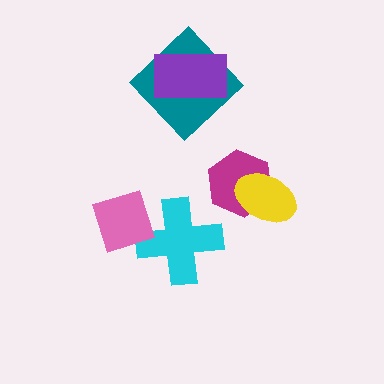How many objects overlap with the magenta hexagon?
1 object overlaps with the magenta hexagon.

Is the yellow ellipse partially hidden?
No, no other shape covers it.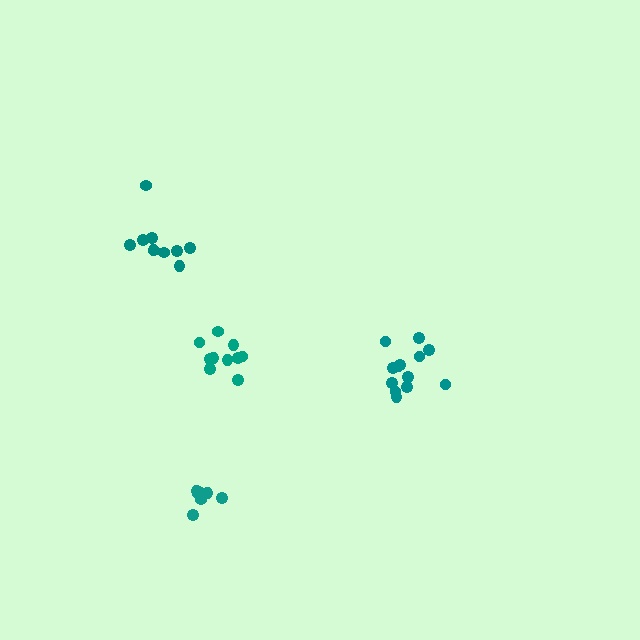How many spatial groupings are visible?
There are 4 spatial groupings.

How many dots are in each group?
Group 1: 10 dots, Group 2: 13 dots, Group 3: 10 dots, Group 4: 7 dots (40 total).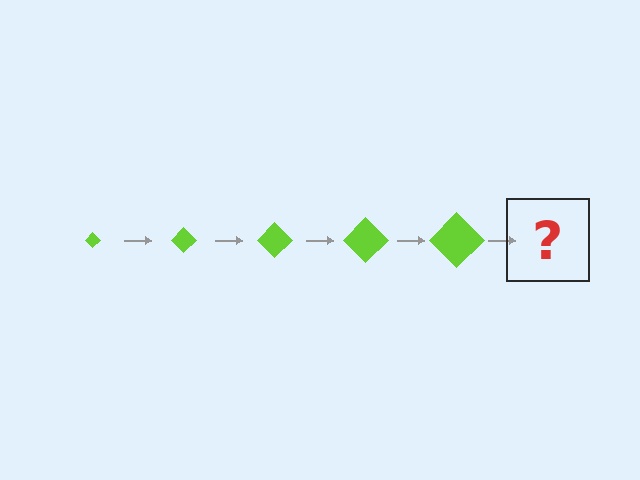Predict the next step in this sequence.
The next step is a lime diamond, larger than the previous one.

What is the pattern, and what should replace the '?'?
The pattern is that the diamond gets progressively larger each step. The '?' should be a lime diamond, larger than the previous one.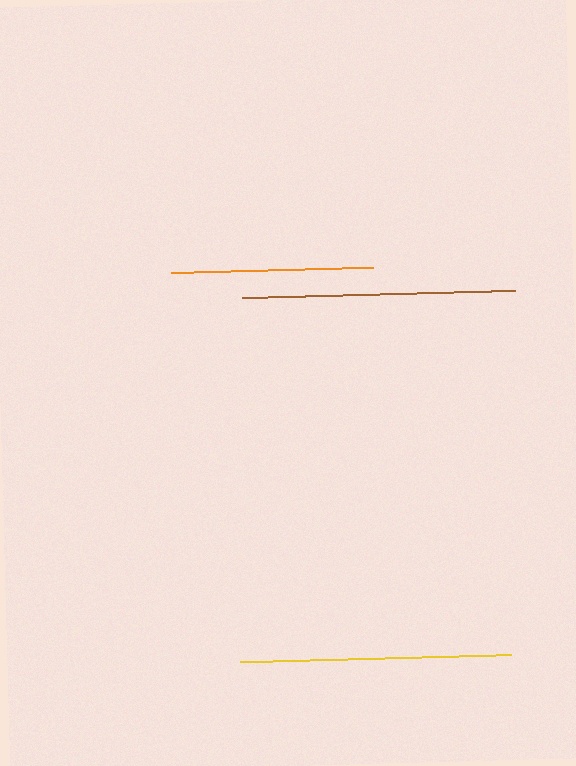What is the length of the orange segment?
The orange segment is approximately 201 pixels long.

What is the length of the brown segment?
The brown segment is approximately 272 pixels long.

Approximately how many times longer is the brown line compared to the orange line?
The brown line is approximately 1.4 times the length of the orange line.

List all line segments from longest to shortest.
From longest to shortest: brown, yellow, orange.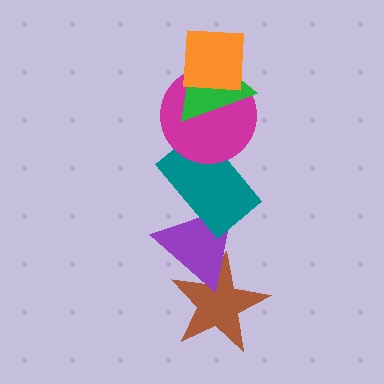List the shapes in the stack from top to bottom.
From top to bottom: the orange square, the green triangle, the magenta circle, the teal rectangle, the purple triangle, the brown star.